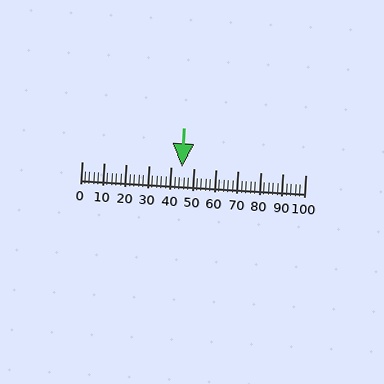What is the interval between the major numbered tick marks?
The major tick marks are spaced 10 units apart.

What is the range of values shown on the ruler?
The ruler shows values from 0 to 100.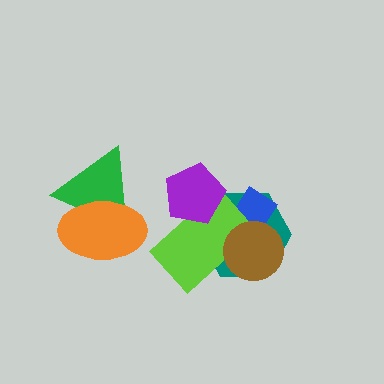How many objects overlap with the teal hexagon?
4 objects overlap with the teal hexagon.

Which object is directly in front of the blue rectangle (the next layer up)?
The lime rectangle is directly in front of the blue rectangle.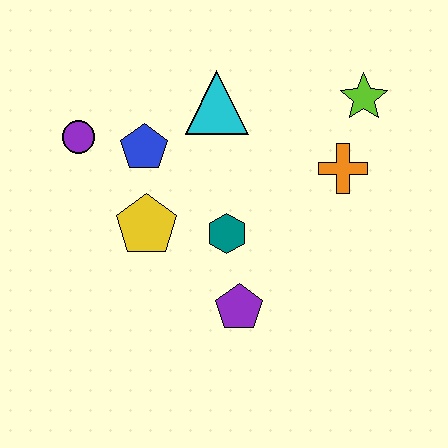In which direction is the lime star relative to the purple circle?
The lime star is to the right of the purple circle.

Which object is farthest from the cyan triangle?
The purple pentagon is farthest from the cyan triangle.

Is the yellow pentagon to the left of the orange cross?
Yes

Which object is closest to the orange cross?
The lime star is closest to the orange cross.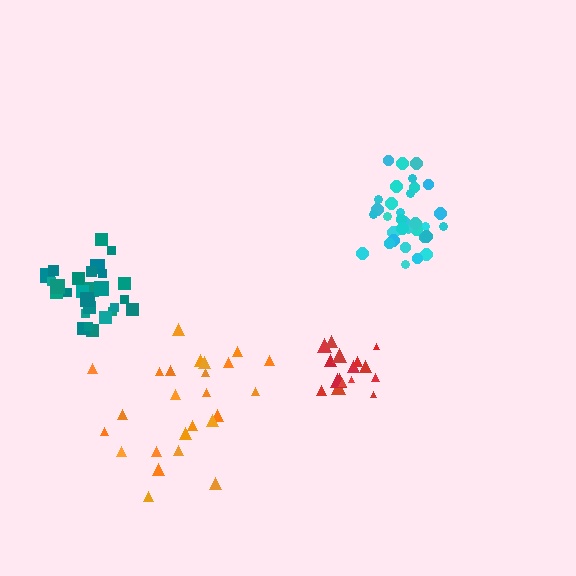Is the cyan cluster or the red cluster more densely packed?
Cyan.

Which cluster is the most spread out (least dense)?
Orange.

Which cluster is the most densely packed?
Cyan.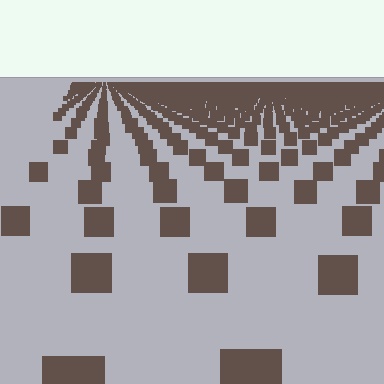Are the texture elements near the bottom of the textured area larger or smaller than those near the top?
Larger. Near the bottom, elements are closer to the viewer and appear at a bigger on-screen size.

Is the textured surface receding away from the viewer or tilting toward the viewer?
The surface is receding away from the viewer. Texture elements get smaller and denser toward the top.